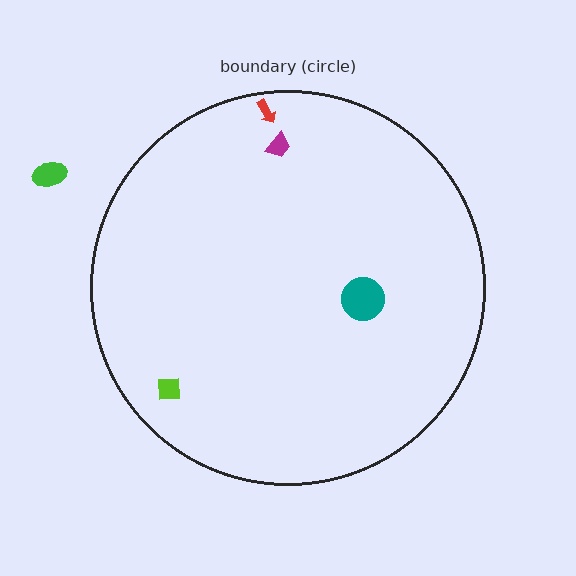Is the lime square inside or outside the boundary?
Inside.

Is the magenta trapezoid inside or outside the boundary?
Inside.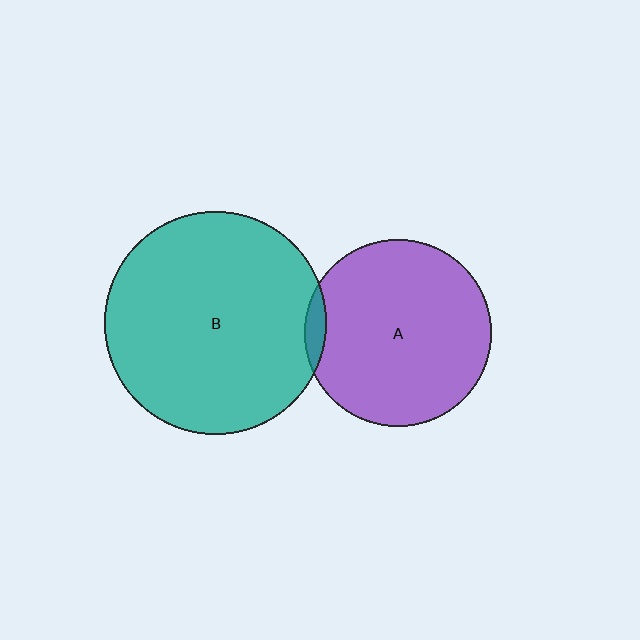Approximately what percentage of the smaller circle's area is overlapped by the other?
Approximately 5%.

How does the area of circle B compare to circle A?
Approximately 1.4 times.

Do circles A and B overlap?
Yes.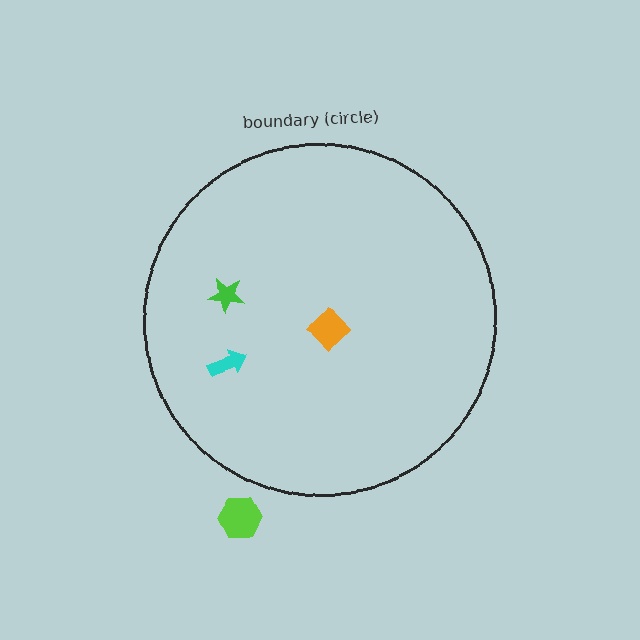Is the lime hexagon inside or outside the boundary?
Outside.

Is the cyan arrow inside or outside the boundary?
Inside.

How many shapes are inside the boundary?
3 inside, 1 outside.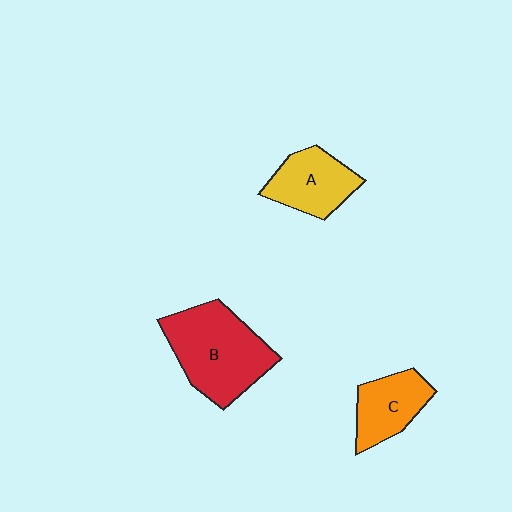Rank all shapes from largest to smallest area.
From largest to smallest: B (red), A (yellow), C (orange).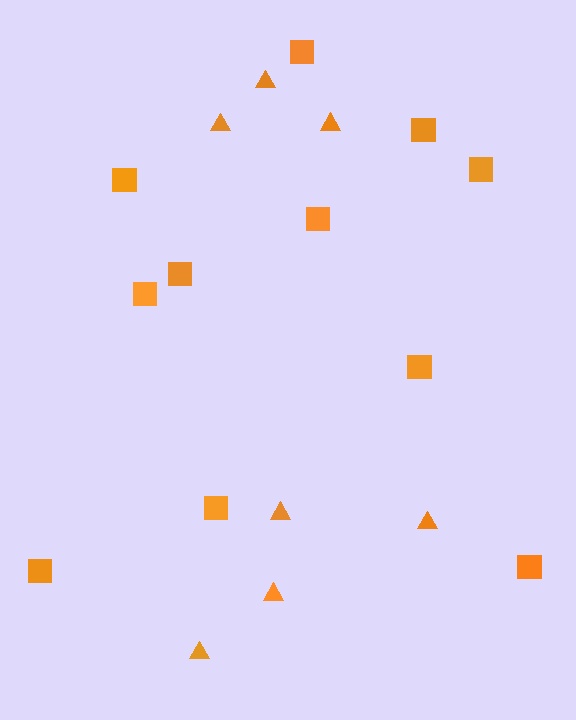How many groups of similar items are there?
There are 2 groups: one group of squares (11) and one group of triangles (7).